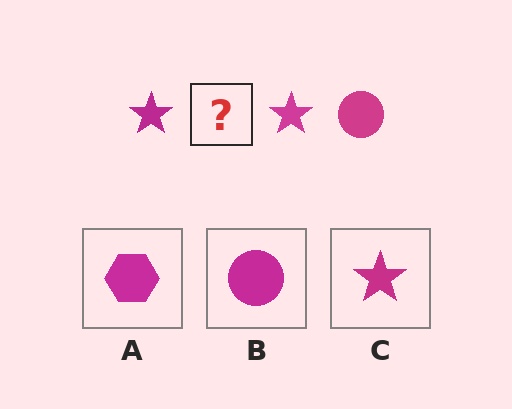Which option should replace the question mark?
Option B.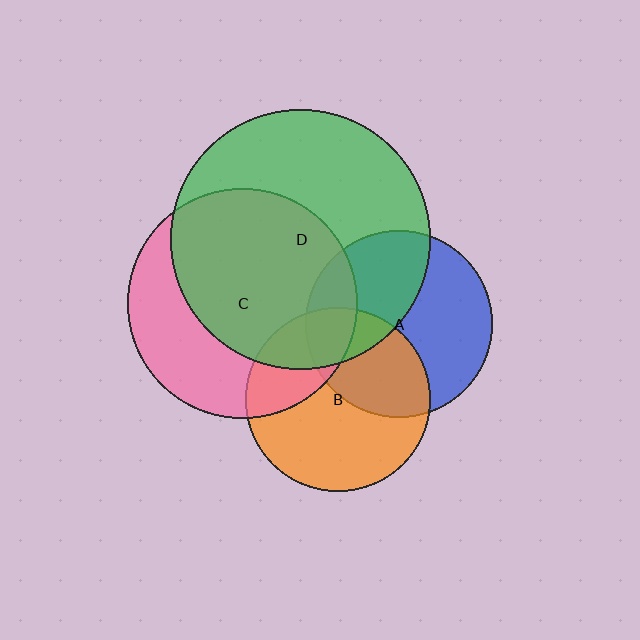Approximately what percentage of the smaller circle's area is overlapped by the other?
Approximately 20%.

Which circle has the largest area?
Circle D (green).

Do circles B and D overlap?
Yes.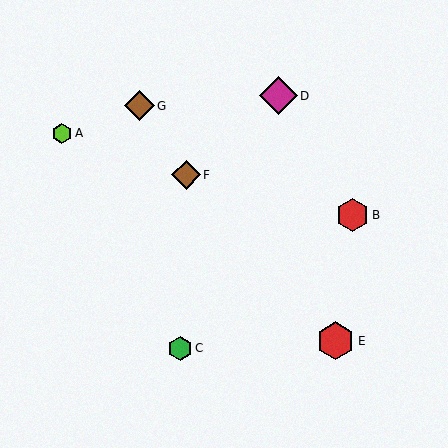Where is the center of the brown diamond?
The center of the brown diamond is at (186, 175).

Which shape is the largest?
The magenta diamond (labeled D) is the largest.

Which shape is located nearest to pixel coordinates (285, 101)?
The magenta diamond (labeled D) at (278, 96) is nearest to that location.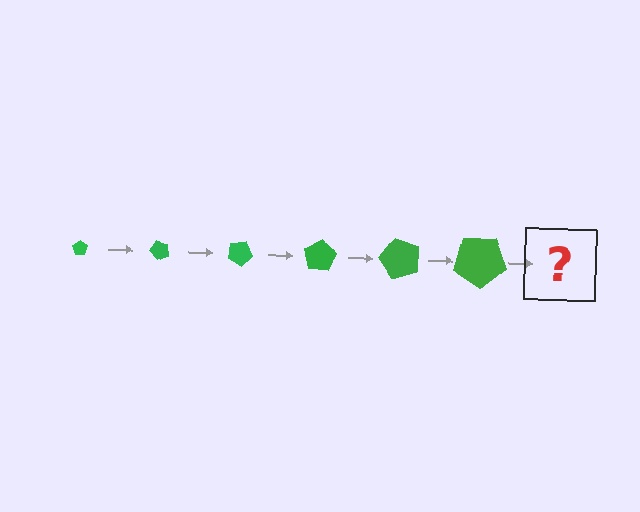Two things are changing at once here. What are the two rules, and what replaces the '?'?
The two rules are that the pentagon grows larger each step and it rotates 50 degrees each step. The '?' should be a pentagon, larger than the previous one and rotated 300 degrees from the start.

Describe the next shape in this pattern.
It should be a pentagon, larger than the previous one and rotated 300 degrees from the start.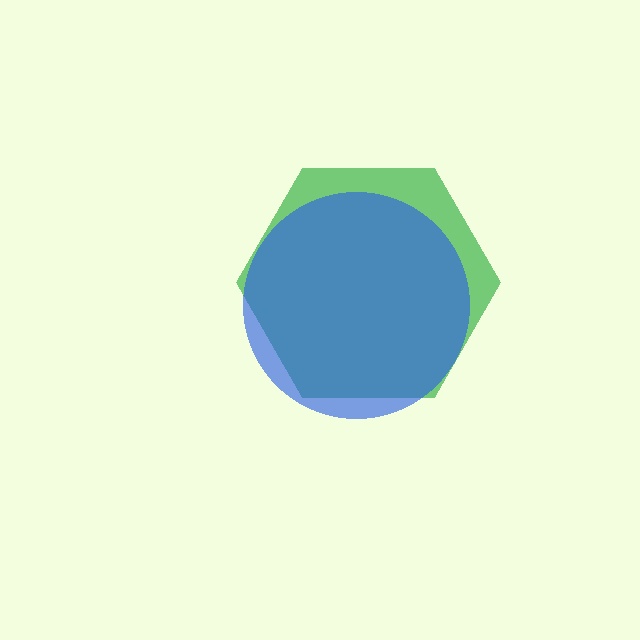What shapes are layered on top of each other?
The layered shapes are: a green hexagon, a blue circle.